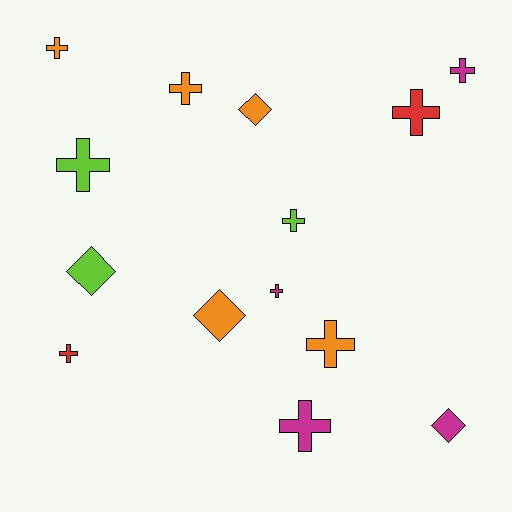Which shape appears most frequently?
Cross, with 10 objects.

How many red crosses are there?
There are 2 red crosses.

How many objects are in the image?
There are 14 objects.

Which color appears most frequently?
Orange, with 5 objects.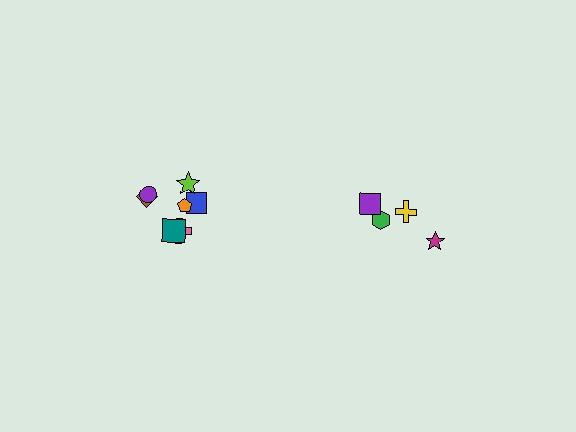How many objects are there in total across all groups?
There are 11 objects.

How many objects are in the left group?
There are 7 objects.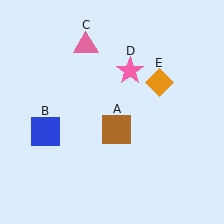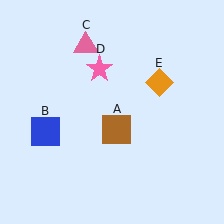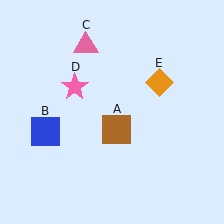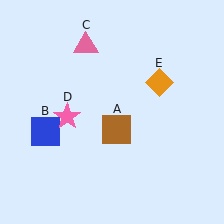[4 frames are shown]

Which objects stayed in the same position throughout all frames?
Brown square (object A) and blue square (object B) and pink triangle (object C) and orange diamond (object E) remained stationary.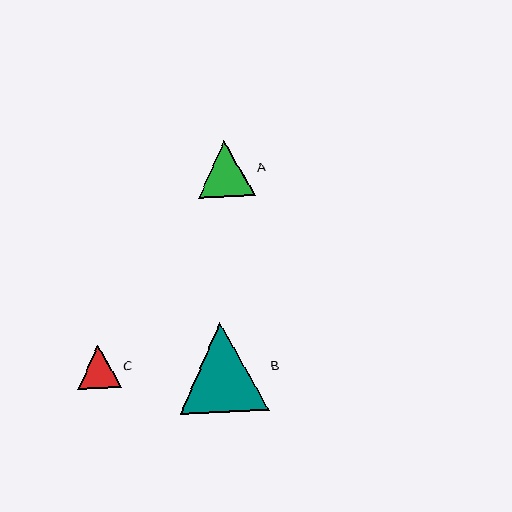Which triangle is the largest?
Triangle B is the largest with a size of approximately 90 pixels.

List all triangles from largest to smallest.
From largest to smallest: B, A, C.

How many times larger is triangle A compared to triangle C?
Triangle A is approximately 1.3 times the size of triangle C.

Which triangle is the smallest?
Triangle C is the smallest with a size of approximately 43 pixels.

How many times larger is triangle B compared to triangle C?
Triangle B is approximately 2.1 times the size of triangle C.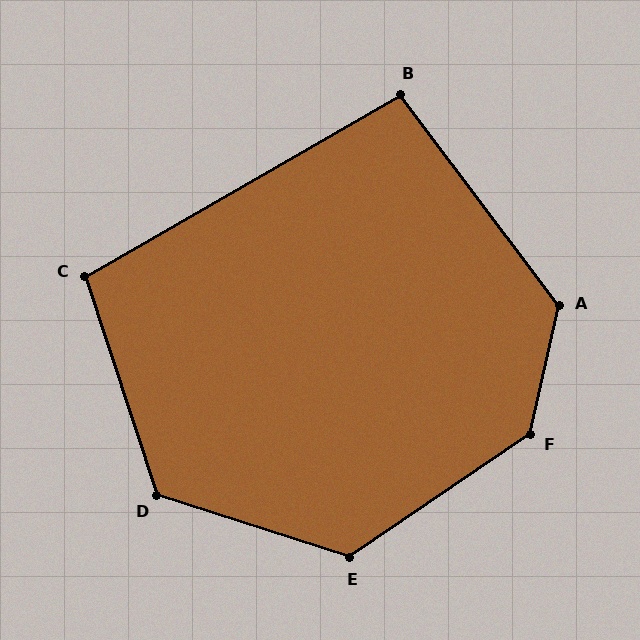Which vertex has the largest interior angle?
F, at approximately 137 degrees.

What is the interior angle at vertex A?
Approximately 131 degrees (obtuse).